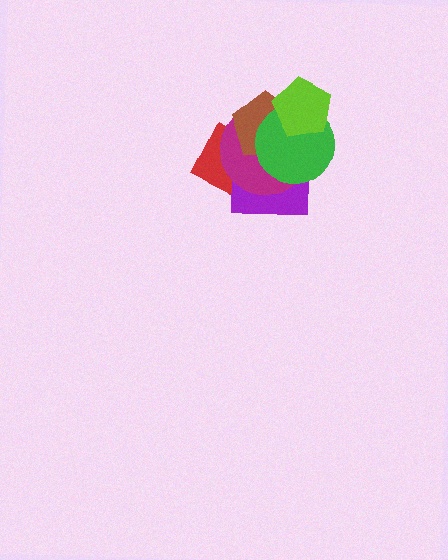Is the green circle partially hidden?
Yes, it is partially covered by another shape.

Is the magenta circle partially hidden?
Yes, it is partially covered by another shape.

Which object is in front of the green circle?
The lime pentagon is in front of the green circle.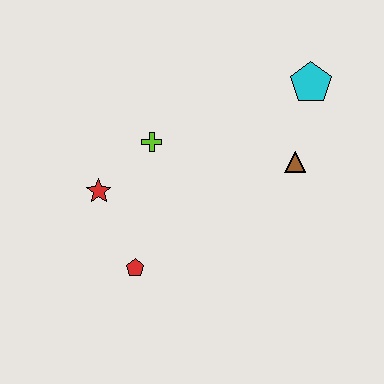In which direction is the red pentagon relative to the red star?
The red pentagon is below the red star.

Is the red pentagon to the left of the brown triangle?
Yes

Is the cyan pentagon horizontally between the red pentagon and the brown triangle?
No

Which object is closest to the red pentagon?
The red star is closest to the red pentagon.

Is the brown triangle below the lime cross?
Yes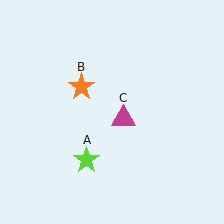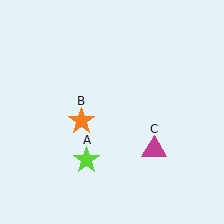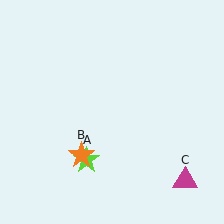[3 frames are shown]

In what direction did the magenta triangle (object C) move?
The magenta triangle (object C) moved down and to the right.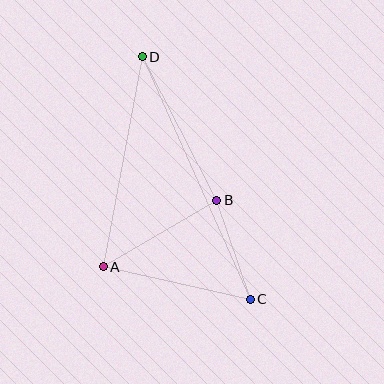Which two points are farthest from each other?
Points C and D are farthest from each other.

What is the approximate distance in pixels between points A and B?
The distance between A and B is approximately 131 pixels.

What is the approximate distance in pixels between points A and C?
The distance between A and C is approximately 151 pixels.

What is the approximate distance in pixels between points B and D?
The distance between B and D is approximately 162 pixels.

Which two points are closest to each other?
Points B and C are closest to each other.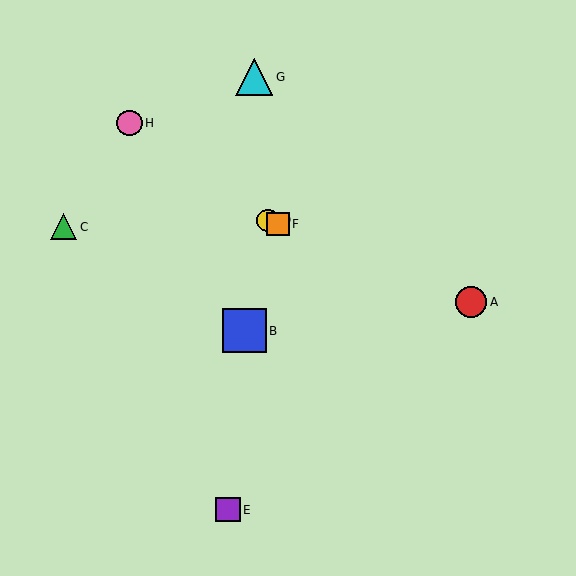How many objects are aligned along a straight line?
3 objects (A, D, F) are aligned along a straight line.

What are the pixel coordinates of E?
Object E is at (228, 510).